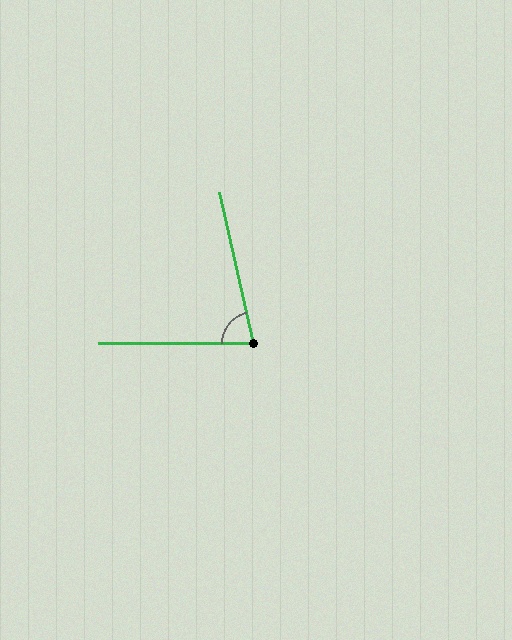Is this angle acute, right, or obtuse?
It is acute.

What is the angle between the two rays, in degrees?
Approximately 77 degrees.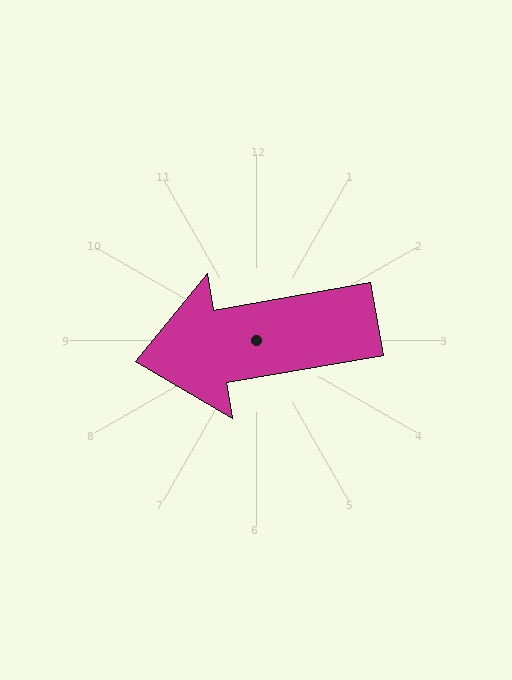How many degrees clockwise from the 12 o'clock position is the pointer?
Approximately 260 degrees.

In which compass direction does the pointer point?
West.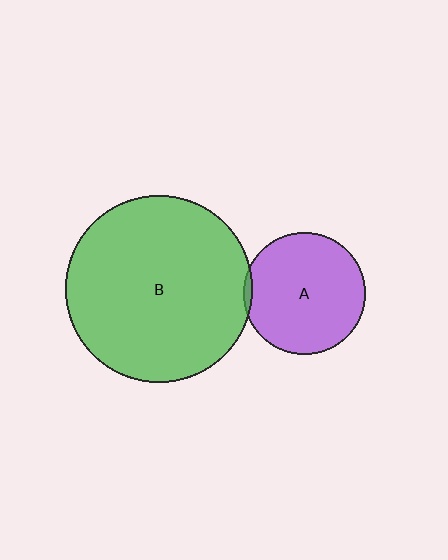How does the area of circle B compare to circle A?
Approximately 2.3 times.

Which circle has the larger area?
Circle B (green).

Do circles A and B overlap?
Yes.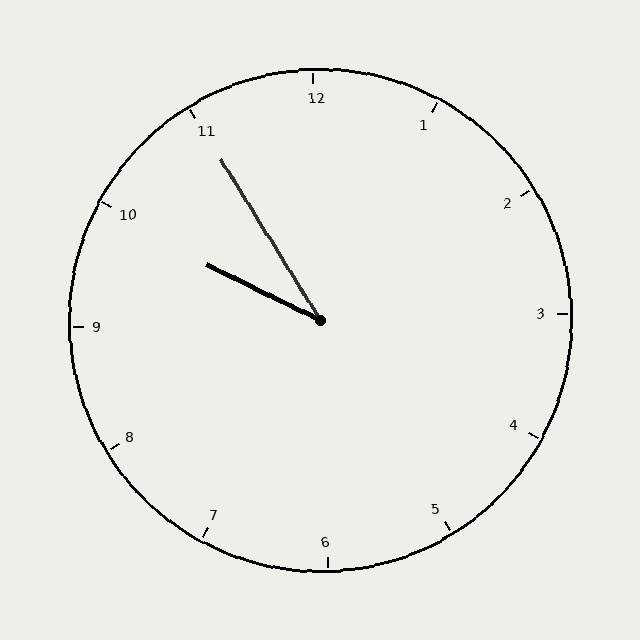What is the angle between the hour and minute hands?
Approximately 32 degrees.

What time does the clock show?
9:55.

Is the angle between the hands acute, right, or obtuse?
It is acute.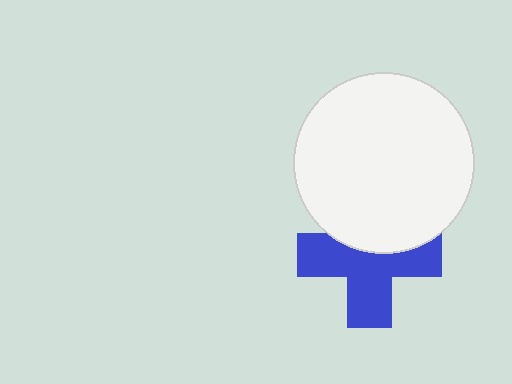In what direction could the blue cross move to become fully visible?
The blue cross could move down. That would shift it out from behind the white circle entirely.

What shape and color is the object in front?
The object in front is a white circle.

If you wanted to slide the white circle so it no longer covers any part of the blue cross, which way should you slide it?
Slide it up — that is the most direct way to separate the two shapes.